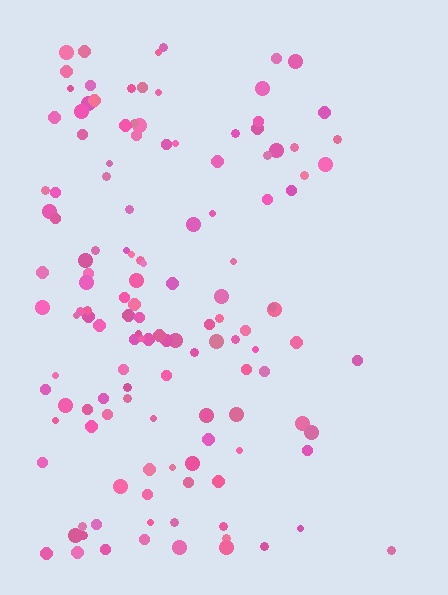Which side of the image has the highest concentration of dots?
The left.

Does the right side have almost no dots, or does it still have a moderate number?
Still a moderate number, just noticeably fewer than the left.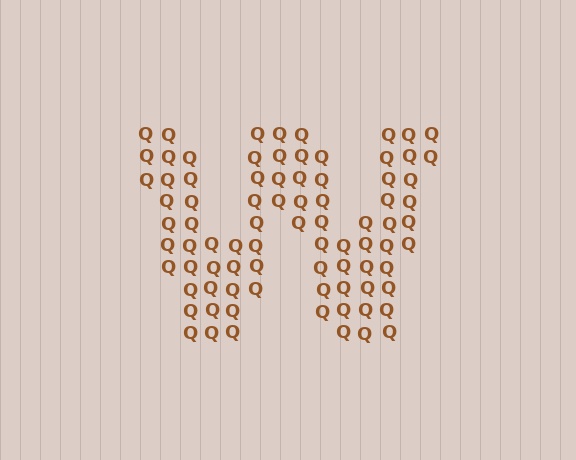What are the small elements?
The small elements are letter Q's.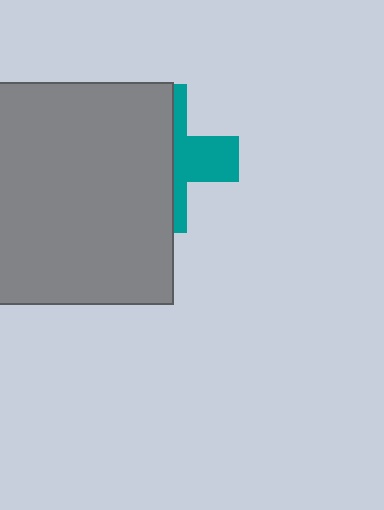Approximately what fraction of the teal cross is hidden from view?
Roughly 62% of the teal cross is hidden behind the gray square.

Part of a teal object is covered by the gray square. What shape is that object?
It is a cross.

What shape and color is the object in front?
The object in front is a gray square.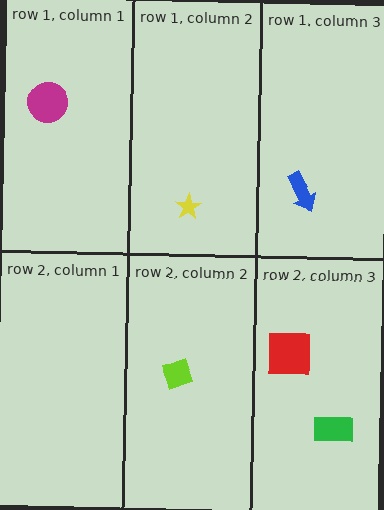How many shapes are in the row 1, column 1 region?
1.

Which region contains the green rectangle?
The row 2, column 3 region.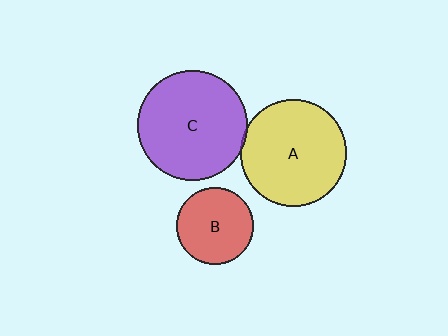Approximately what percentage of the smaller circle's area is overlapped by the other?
Approximately 5%.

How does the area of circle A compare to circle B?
Approximately 1.9 times.